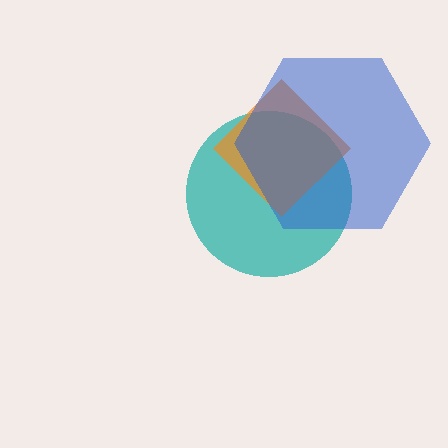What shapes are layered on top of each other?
The layered shapes are: a teal circle, an orange diamond, a blue hexagon.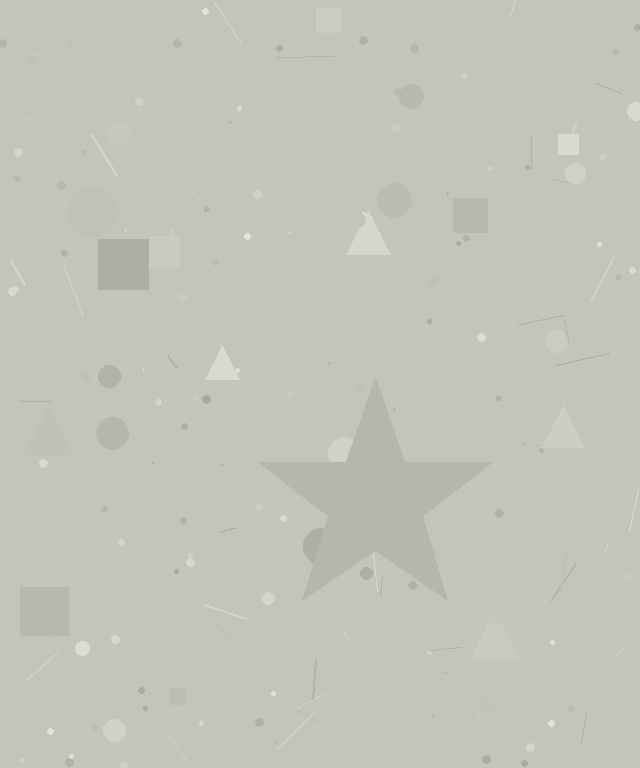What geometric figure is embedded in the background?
A star is embedded in the background.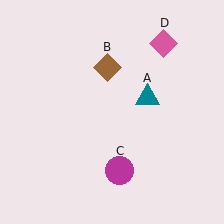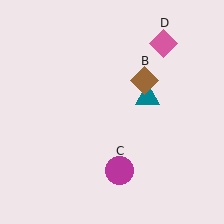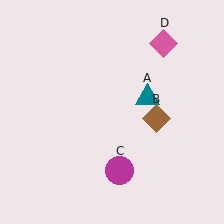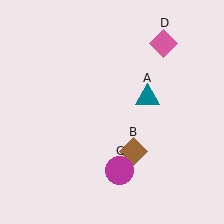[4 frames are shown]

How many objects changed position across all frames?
1 object changed position: brown diamond (object B).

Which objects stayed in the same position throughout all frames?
Teal triangle (object A) and magenta circle (object C) and pink diamond (object D) remained stationary.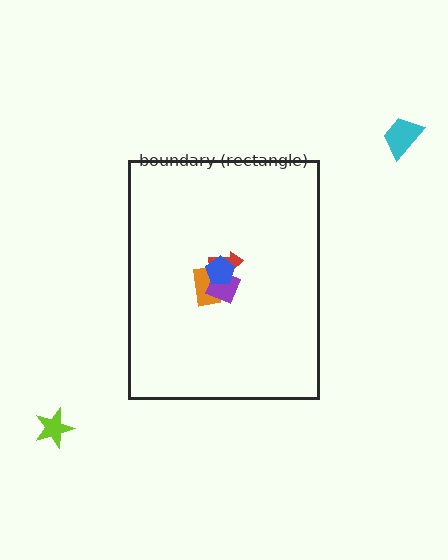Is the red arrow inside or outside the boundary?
Inside.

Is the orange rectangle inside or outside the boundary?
Inside.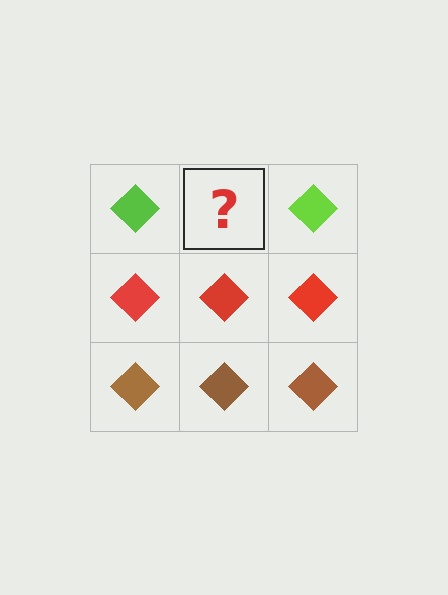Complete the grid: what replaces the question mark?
The question mark should be replaced with a lime diamond.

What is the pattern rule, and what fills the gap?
The rule is that each row has a consistent color. The gap should be filled with a lime diamond.